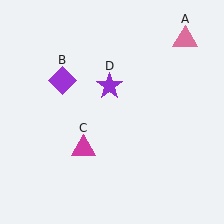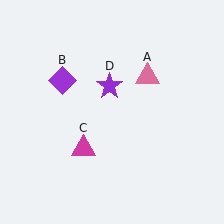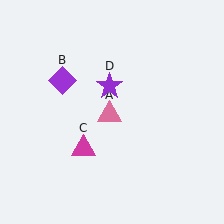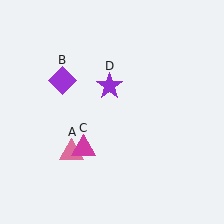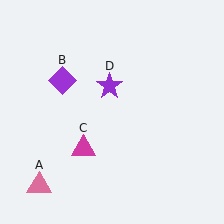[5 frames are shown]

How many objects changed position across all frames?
1 object changed position: pink triangle (object A).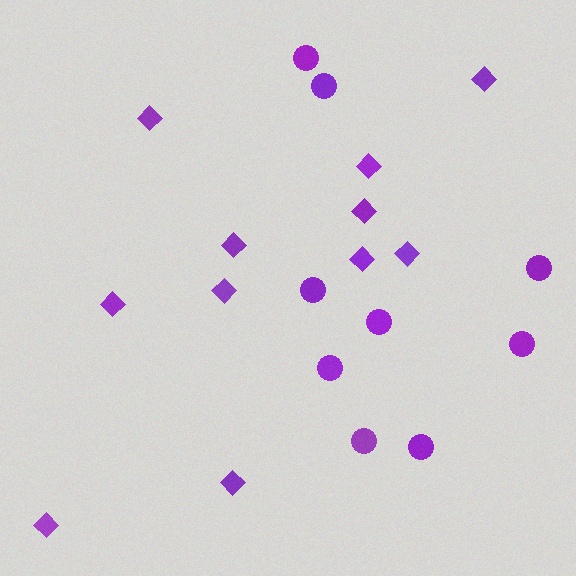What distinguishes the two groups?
There are 2 groups: one group of diamonds (11) and one group of circles (9).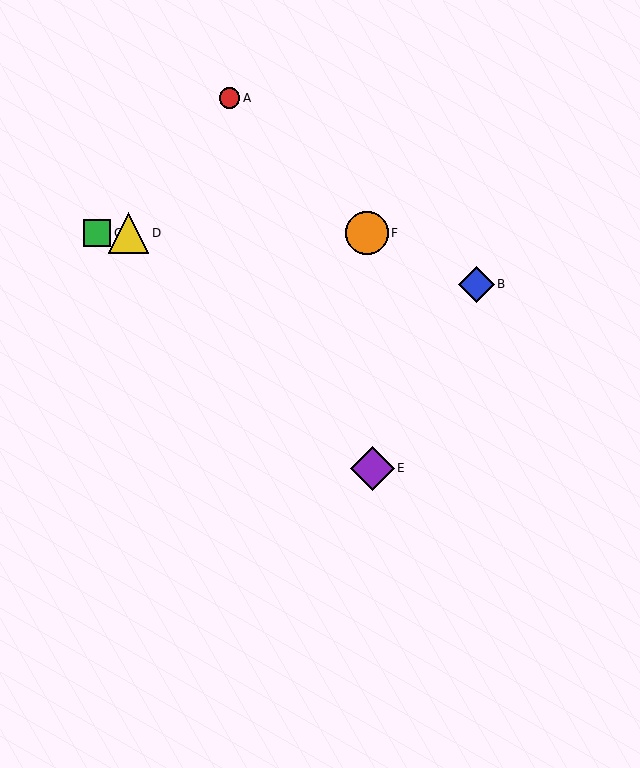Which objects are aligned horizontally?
Objects C, D, F are aligned horizontally.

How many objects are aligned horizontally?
3 objects (C, D, F) are aligned horizontally.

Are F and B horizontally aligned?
No, F is at y≈233 and B is at y≈284.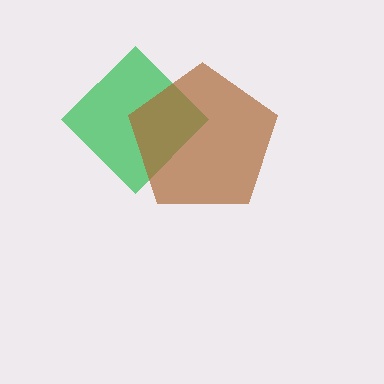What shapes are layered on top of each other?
The layered shapes are: a green diamond, a brown pentagon.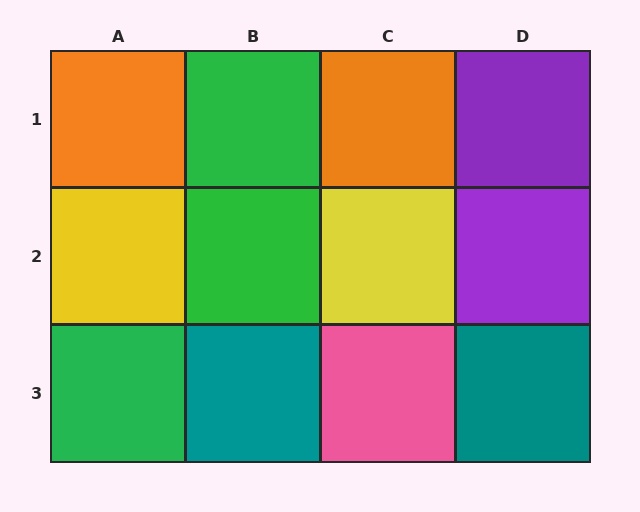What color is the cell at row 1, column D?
Purple.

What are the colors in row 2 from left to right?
Yellow, green, yellow, purple.